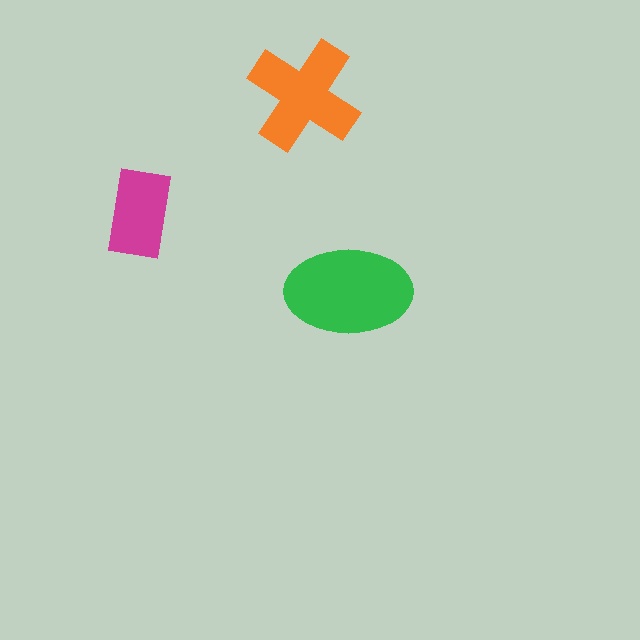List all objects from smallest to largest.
The magenta rectangle, the orange cross, the green ellipse.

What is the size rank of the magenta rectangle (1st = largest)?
3rd.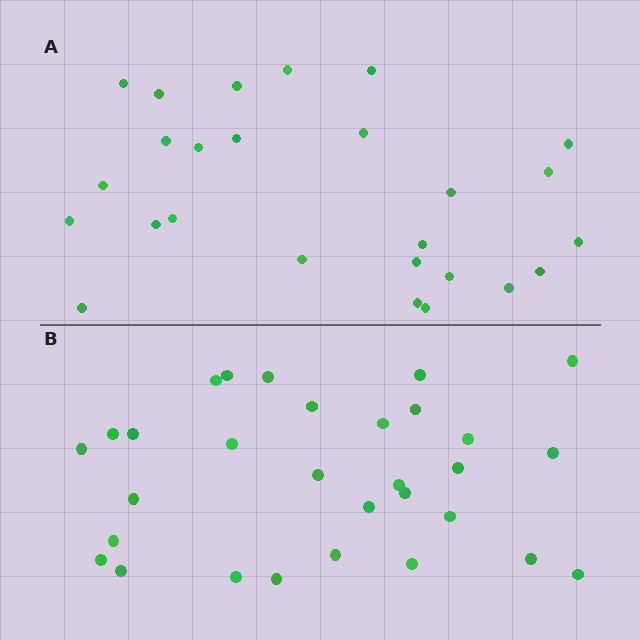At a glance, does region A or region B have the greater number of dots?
Region B (the bottom region) has more dots.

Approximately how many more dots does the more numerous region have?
Region B has about 4 more dots than region A.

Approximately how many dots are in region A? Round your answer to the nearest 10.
About 30 dots. (The exact count is 26, which rounds to 30.)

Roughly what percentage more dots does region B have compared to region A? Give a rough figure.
About 15% more.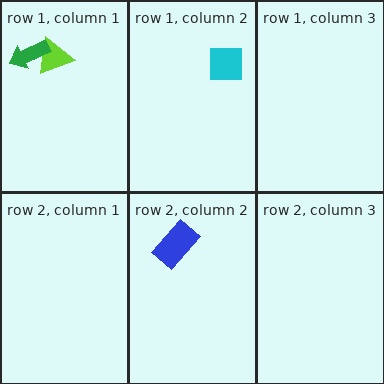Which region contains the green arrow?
The row 1, column 1 region.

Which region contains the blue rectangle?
The row 2, column 2 region.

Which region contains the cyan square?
The row 1, column 2 region.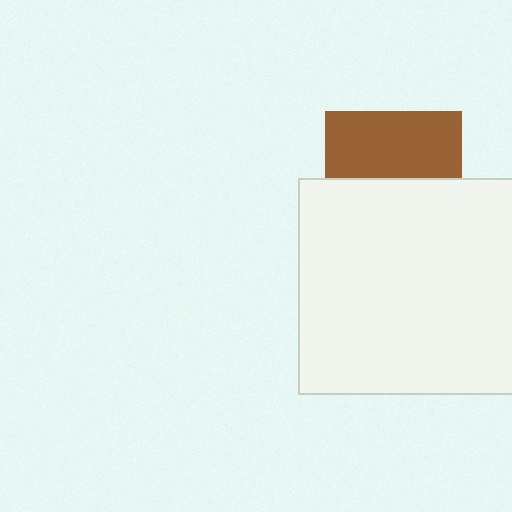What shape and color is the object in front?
The object in front is a white square.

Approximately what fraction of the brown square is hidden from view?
Roughly 52% of the brown square is hidden behind the white square.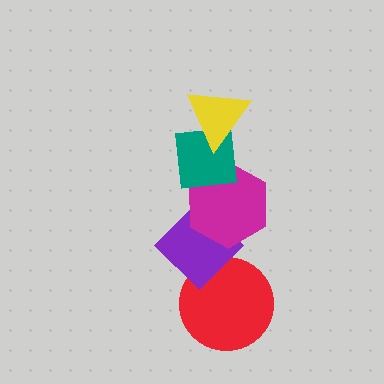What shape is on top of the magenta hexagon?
The teal square is on top of the magenta hexagon.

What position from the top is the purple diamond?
The purple diamond is 4th from the top.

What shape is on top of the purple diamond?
The magenta hexagon is on top of the purple diamond.